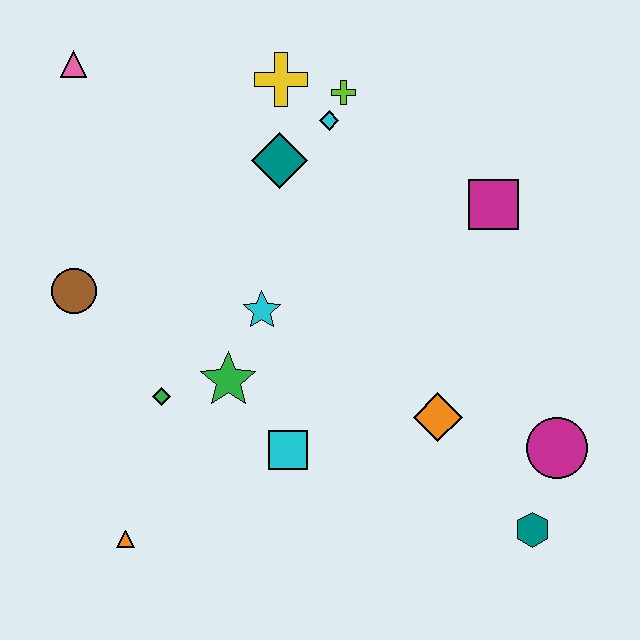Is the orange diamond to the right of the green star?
Yes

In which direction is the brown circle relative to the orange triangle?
The brown circle is above the orange triangle.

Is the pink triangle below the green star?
No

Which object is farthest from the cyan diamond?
The orange triangle is farthest from the cyan diamond.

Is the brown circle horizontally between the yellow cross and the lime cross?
No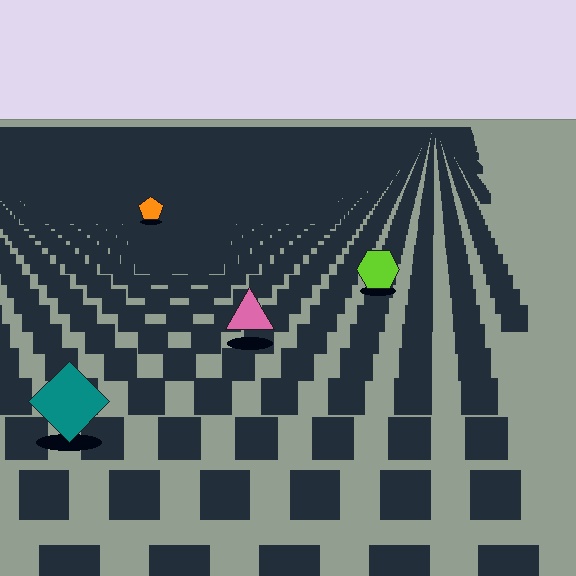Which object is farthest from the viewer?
The orange pentagon is farthest from the viewer. It appears smaller and the ground texture around it is denser.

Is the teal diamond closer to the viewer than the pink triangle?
Yes. The teal diamond is closer — you can tell from the texture gradient: the ground texture is coarser near it.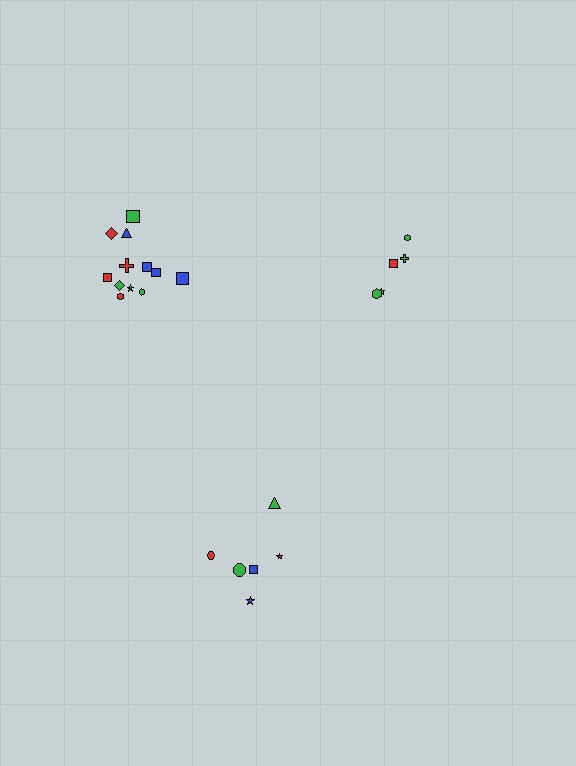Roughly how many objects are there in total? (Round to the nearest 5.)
Roughly 25 objects in total.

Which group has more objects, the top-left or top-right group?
The top-left group.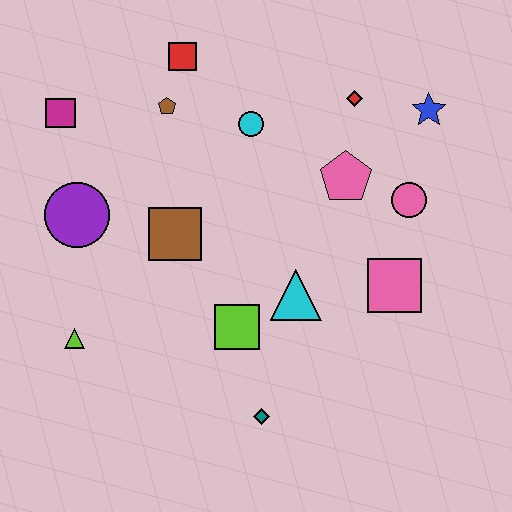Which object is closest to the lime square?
The cyan triangle is closest to the lime square.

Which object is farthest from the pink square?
The magenta square is farthest from the pink square.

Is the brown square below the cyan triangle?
No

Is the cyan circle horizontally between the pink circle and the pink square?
No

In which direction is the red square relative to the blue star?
The red square is to the left of the blue star.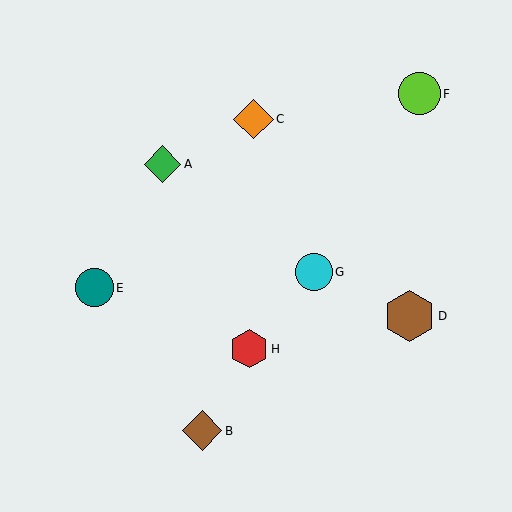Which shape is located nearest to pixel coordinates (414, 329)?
The brown hexagon (labeled D) at (409, 316) is nearest to that location.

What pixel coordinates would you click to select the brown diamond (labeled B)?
Click at (202, 431) to select the brown diamond B.